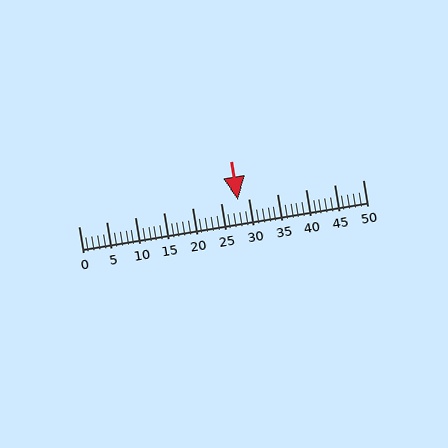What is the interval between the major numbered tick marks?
The major tick marks are spaced 5 units apart.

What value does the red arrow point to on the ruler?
The red arrow points to approximately 28.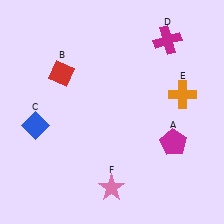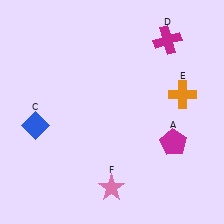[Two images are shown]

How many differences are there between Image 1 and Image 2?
There is 1 difference between the two images.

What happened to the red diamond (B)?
The red diamond (B) was removed in Image 2. It was in the top-left area of Image 1.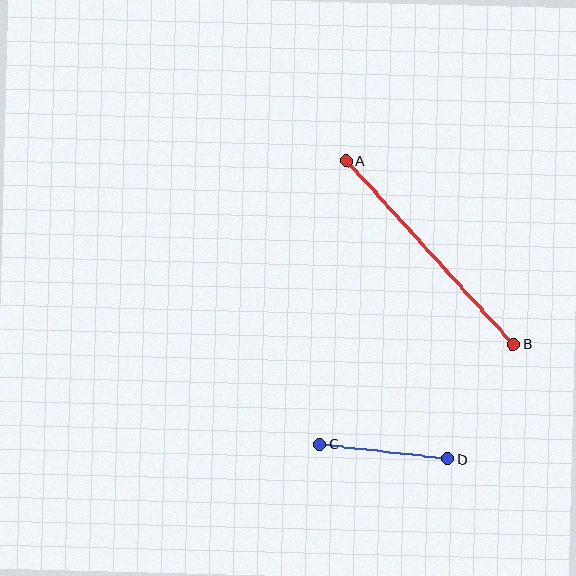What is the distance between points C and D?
The distance is approximately 128 pixels.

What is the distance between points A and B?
The distance is approximately 248 pixels.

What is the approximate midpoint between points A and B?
The midpoint is at approximately (430, 252) pixels.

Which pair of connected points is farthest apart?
Points A and B are farthest apart.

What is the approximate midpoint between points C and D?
The midpoint is at approximately (383, 452) pixels.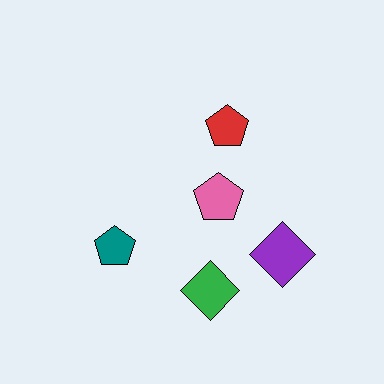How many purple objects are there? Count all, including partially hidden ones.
There is 1 purple object.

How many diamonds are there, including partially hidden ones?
There are 2 diamonds.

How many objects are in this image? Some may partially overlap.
There are 5 objects.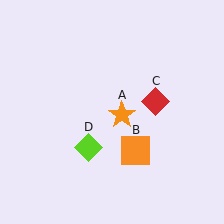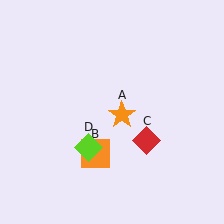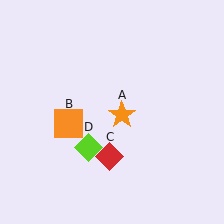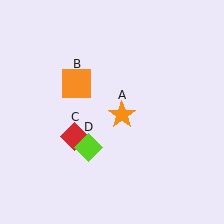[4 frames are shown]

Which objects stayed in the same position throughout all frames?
Orange star (object A) and lime diamond (object D) remained stationary.